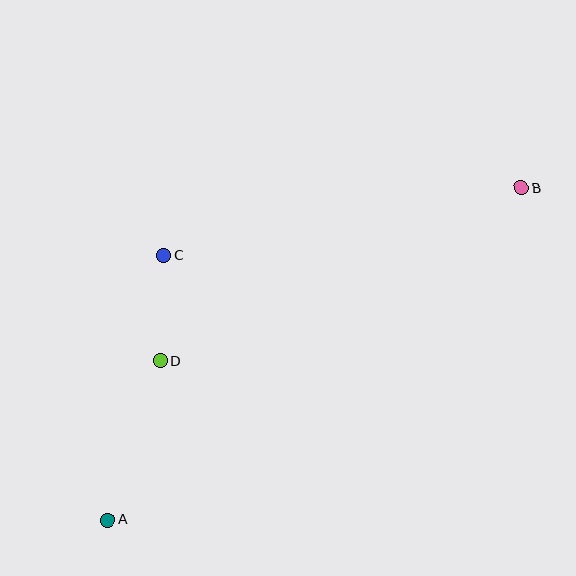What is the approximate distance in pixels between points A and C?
The distance between A and C is approximately 271 pixels.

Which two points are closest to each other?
Points C and D are closest to each other.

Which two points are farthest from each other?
Points A and B are farthest from each other.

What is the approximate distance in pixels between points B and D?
The distance between B and D is approximately 401 pixels.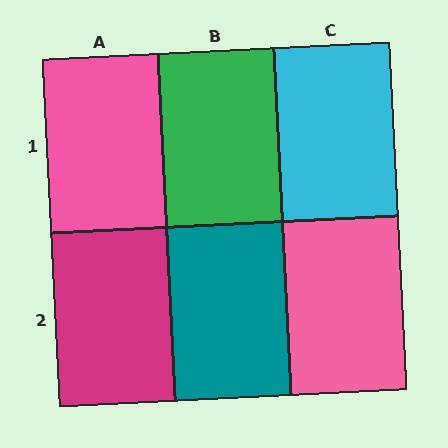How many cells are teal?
1 cell is teal.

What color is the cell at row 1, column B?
Green.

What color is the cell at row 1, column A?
Pink.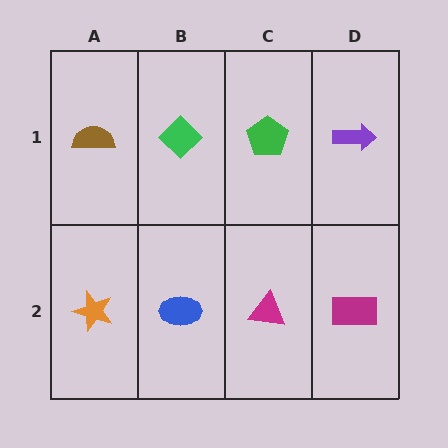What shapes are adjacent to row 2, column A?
A brown semicircle (row 1, column A), a blue ellipse (row 2, column B).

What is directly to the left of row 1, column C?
A green diamond.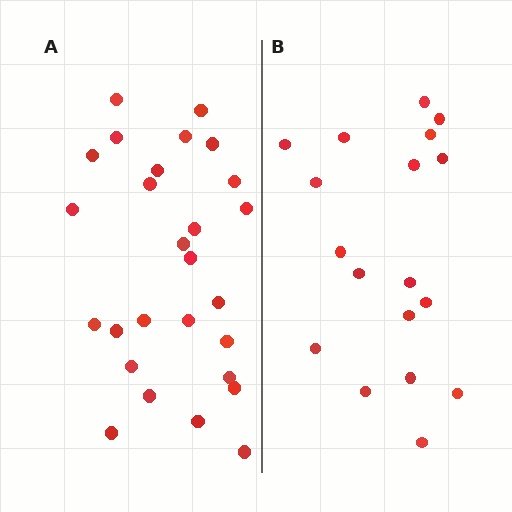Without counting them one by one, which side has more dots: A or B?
Region A (the left region) has more dots.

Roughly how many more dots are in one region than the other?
Region A has roughly 8 or so more dots than region B.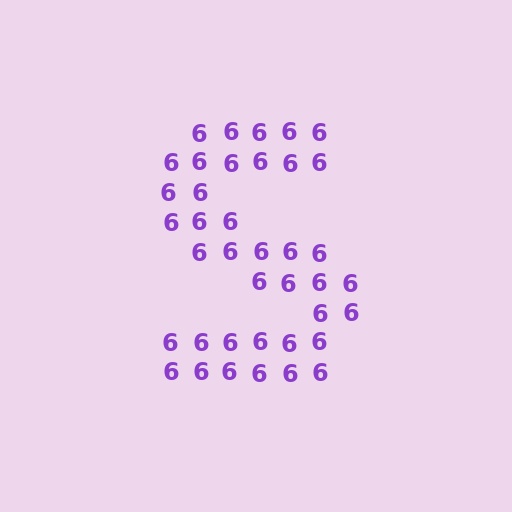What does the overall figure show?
The overall figure shows the letter S.